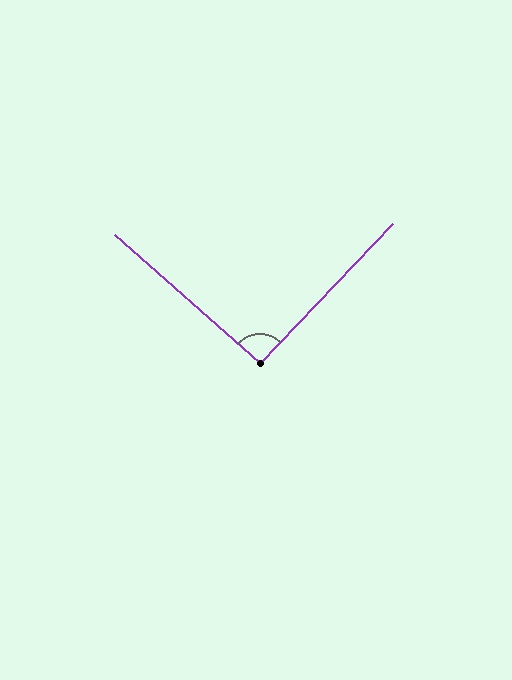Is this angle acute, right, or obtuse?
It is approximately a right angle.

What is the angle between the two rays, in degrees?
Approximately 92 degrees.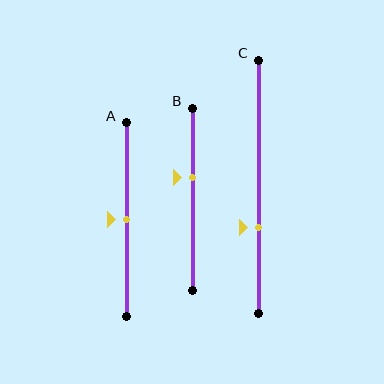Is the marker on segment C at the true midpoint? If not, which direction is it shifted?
No, the marker on segment C is shifted downward by about 16% of the segment length.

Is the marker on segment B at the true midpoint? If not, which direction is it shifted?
No, the marker on segment B is shifted upward by about 12% of the segment length.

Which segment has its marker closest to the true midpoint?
Segment A has its marker closest to the true midpoint.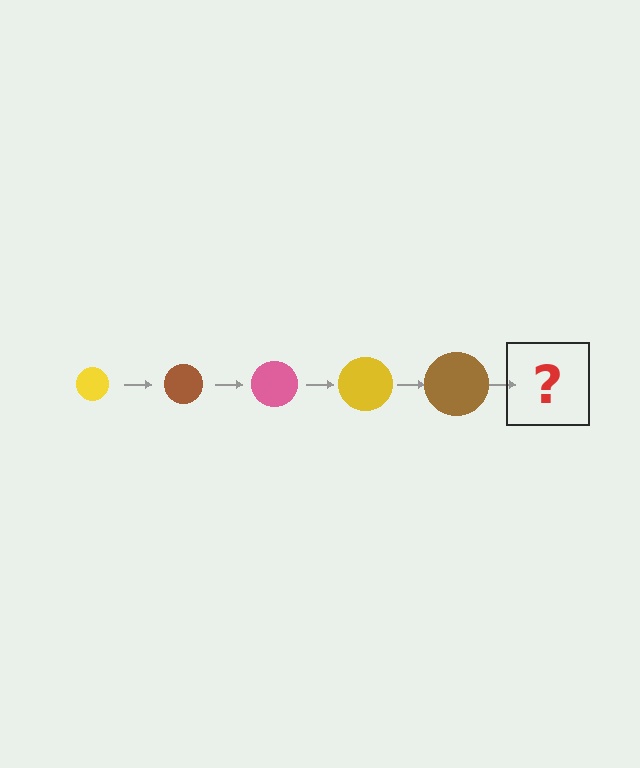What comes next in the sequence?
The next element should be a pink circle, larger than the previous one.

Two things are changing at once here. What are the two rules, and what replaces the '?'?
The two rules are that the circle grows larger each step and the color cycles through yellow, brown, and pink. The '?' should be a pink circle, larger than the previous one.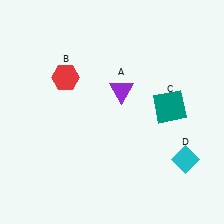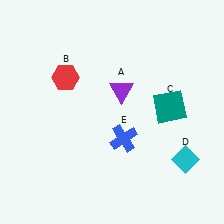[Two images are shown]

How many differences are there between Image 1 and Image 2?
There is 1 difference between the two images.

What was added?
A blue cross (E) was added in Image 2.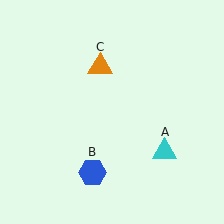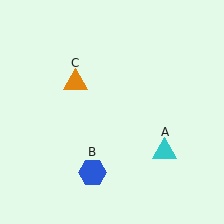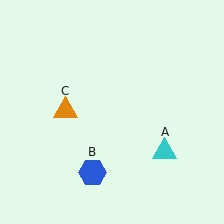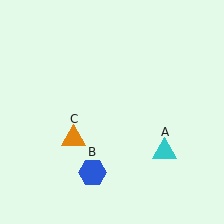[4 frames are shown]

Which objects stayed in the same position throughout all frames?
Cyan triangle (object A) and blue hexagon (object B) remained stationary.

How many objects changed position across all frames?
1 object changed position: orange triangle (object C).